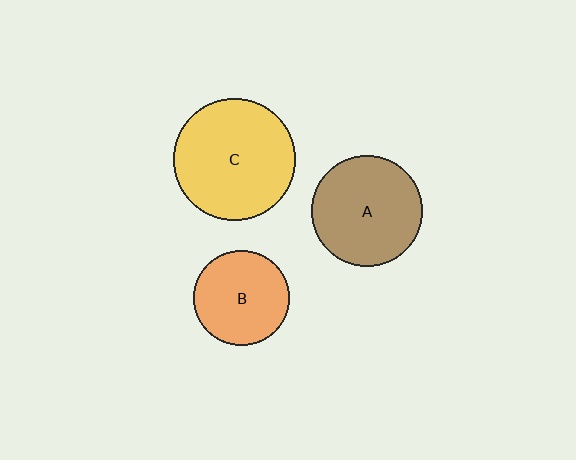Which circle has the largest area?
Circle C (yellow).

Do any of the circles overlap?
No, none of the circles overlap.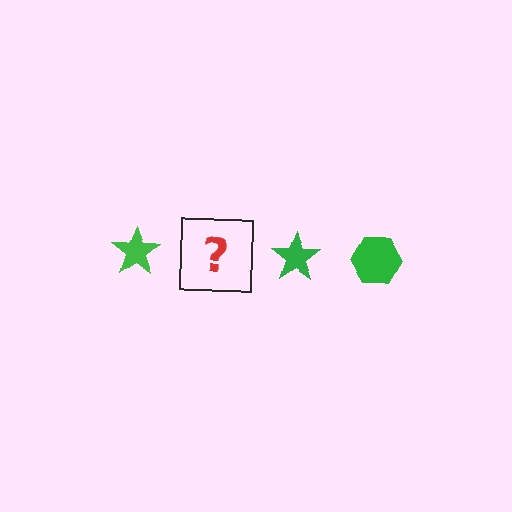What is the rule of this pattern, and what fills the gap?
The rule is that the pattern cycles through star, hexagon shapes in green. The gap should be filled with a green hexagon.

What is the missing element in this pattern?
The missing element is a green hexagon.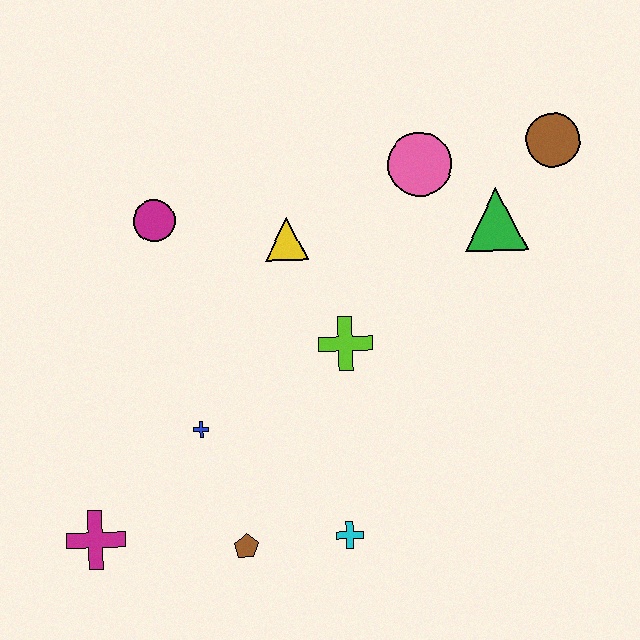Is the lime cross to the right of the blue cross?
Yes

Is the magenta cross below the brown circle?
Yes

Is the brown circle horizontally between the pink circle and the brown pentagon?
No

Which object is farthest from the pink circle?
The magenta cross is farthest from the pink circle.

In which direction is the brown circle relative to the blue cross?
The brown circle is to the right of the blue cross.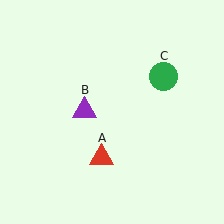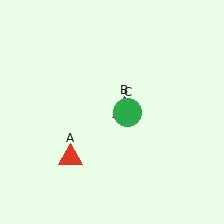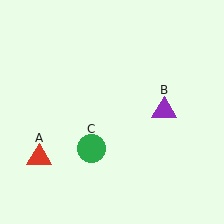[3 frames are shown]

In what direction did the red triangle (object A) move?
The red triangle (object A) moved left.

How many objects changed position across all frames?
3 objects changed position: red triangle (object A), purple triangle (object B), green circle (object C).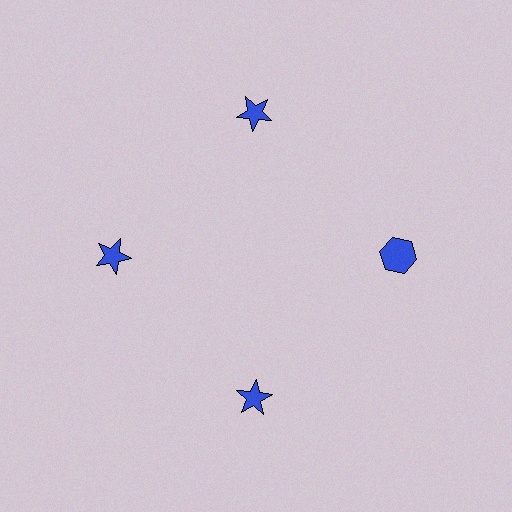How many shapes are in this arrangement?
There are 4 shapes arranged in a ring pattern.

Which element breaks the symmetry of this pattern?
The blue hexagon at roughly the 3 o'clock position breaks the symmetry. All other shapes are blue stars.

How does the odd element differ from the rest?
It has a different shape: hexagon instead of star.